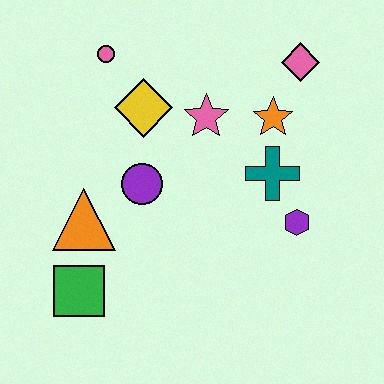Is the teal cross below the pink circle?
Yes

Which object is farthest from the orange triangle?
The pink diamond is farthest from the orange triangle.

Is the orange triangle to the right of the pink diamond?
No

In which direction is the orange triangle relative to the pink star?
The orange triangle is to the left of the pink star.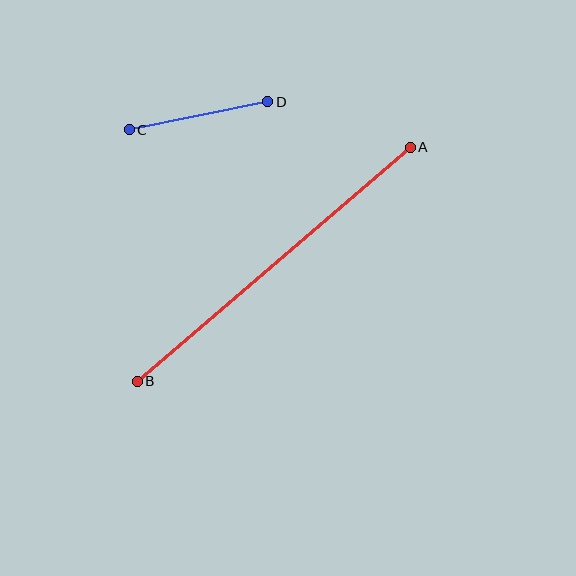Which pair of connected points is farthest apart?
Points A and B are farthest apart.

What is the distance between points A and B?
The distance is approximately 359 pixels.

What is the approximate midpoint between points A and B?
The midpoint is at approximately (274, 264) pixels.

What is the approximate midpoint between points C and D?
The midpoint is at approximately (199, 116) pixels.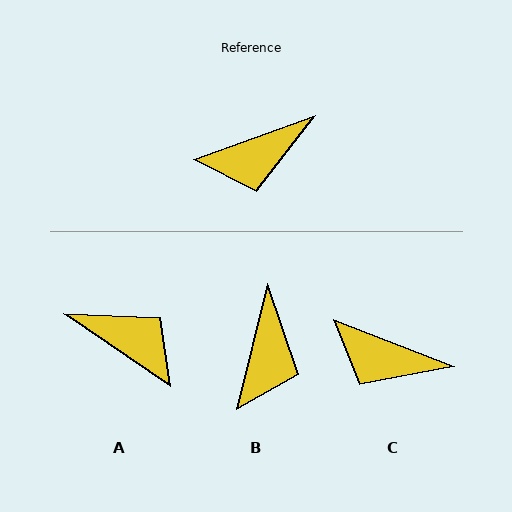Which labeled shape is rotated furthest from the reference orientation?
A, about 125 degrees away.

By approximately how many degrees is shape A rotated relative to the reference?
Approximately 125 degrees counter-clockwise.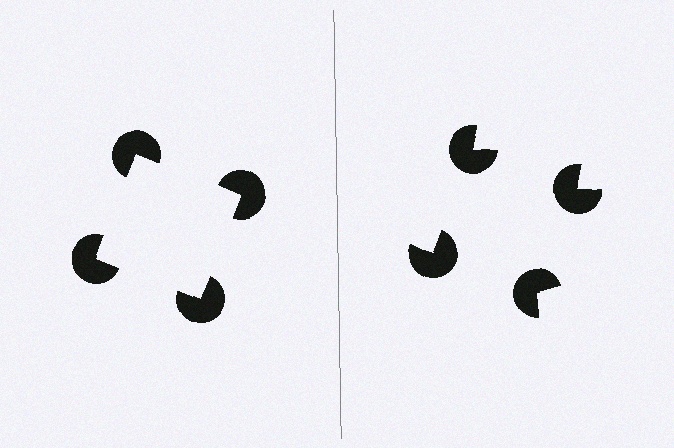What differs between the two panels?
The pac-man discs are positioned identically on both sides; only the wedge orientations differ. On the left they align to a square; on the right they are misaligned.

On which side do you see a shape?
An illusory square appears on the left side. On the right side the wedge cuts are rotated, so no coherent shape forms.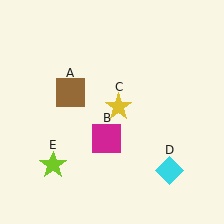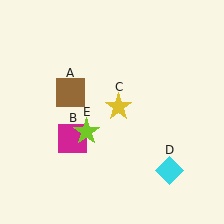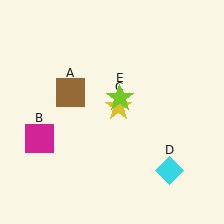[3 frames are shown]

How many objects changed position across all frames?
2 objects changed position: magenta square (object B), lime star (object E).